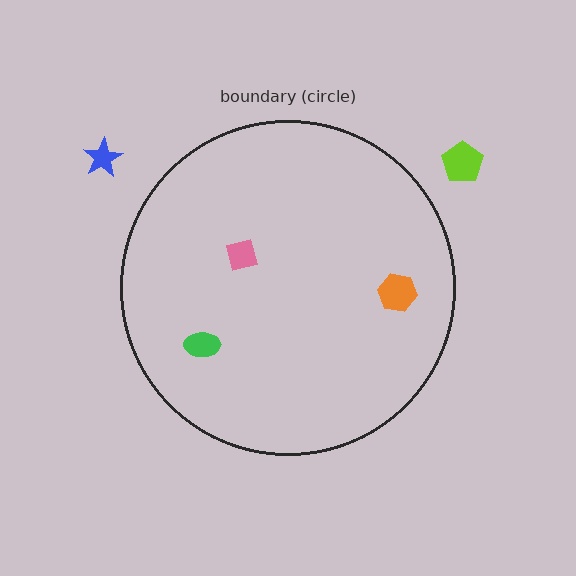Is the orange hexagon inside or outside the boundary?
Inside.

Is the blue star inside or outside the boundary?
Outside.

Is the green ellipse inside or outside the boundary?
Inside.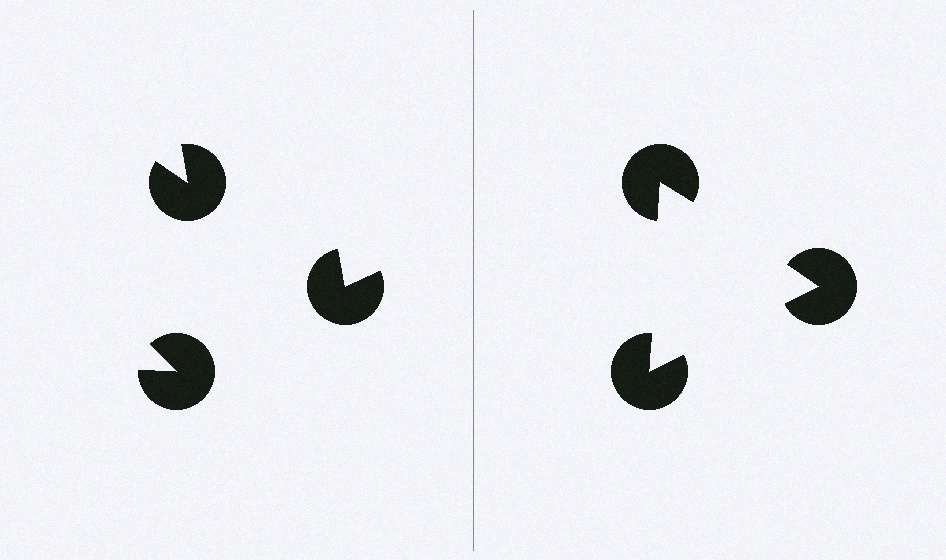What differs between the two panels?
The pac-man discs are positioned identically on both sides; only the wedge orientations differ. On the right they align to a triangle; on the left they are misaligned.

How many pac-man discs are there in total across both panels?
6 — 3 on each side.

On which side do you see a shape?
An illusory triangle appears on the right side. On the left side the wedge cuts are rotated, so no coherent shape forms.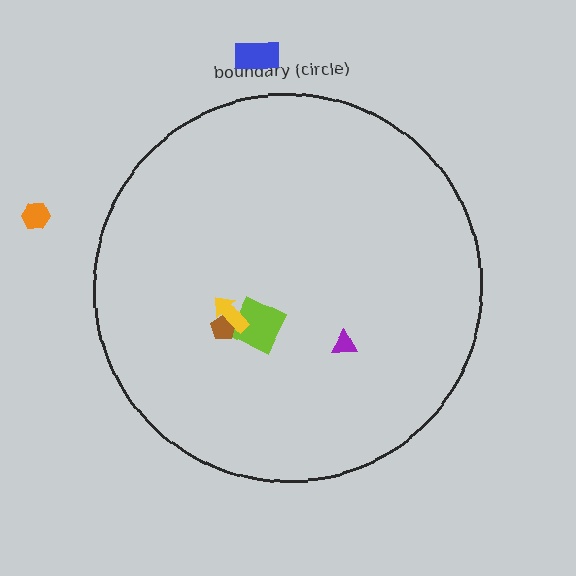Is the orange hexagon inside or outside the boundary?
Outside.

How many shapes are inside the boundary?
4 inside, 2 outside.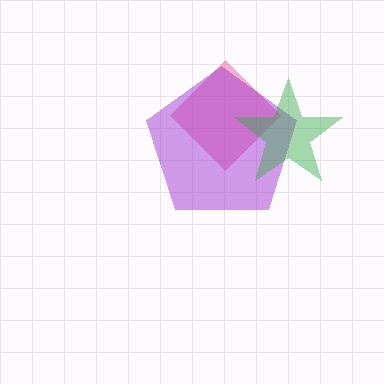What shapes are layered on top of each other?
The layered shapes are: a pink diamond, a purple pentagon, a green star.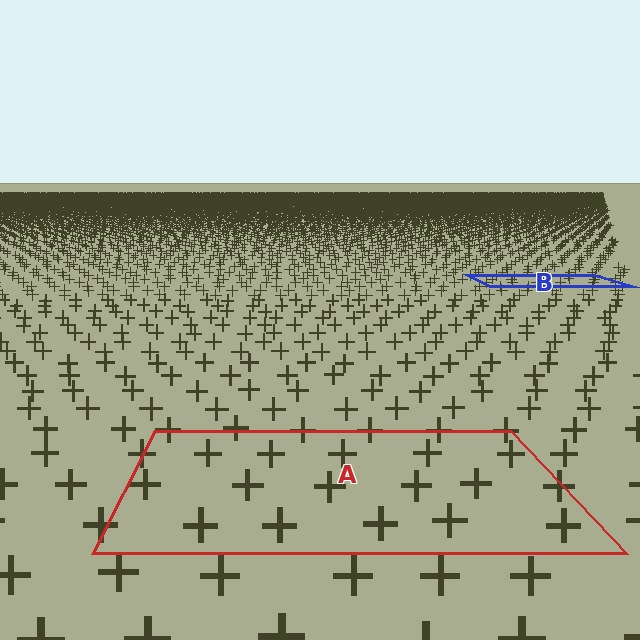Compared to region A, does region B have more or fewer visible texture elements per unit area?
Region B has more texture elements per unit area — they are packed more densely because it is farther away.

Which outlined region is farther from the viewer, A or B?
Region B is farther from the viewer — the texture elements inside it appear smaller and more densely packed.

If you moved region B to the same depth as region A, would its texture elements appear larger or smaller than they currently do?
They would appear larger. At a closer depth, the same texture elements are projected at a bigger on-screen size.